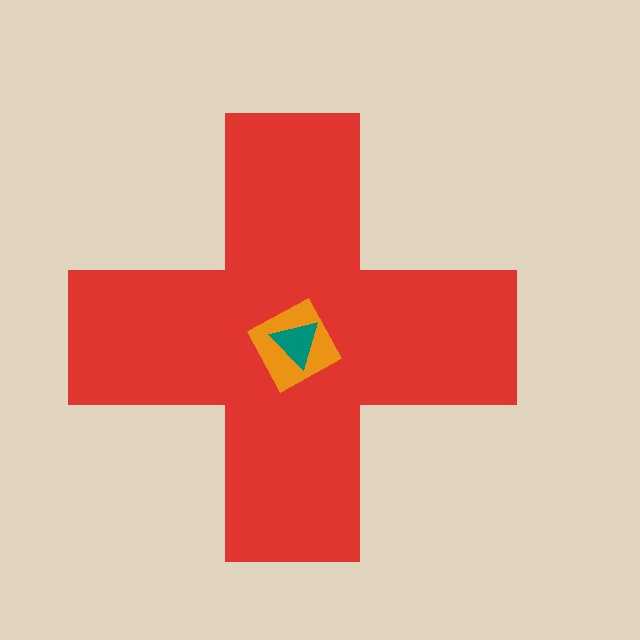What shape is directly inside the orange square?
The teal triangle.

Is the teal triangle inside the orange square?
Yes.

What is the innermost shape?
The teal triangle.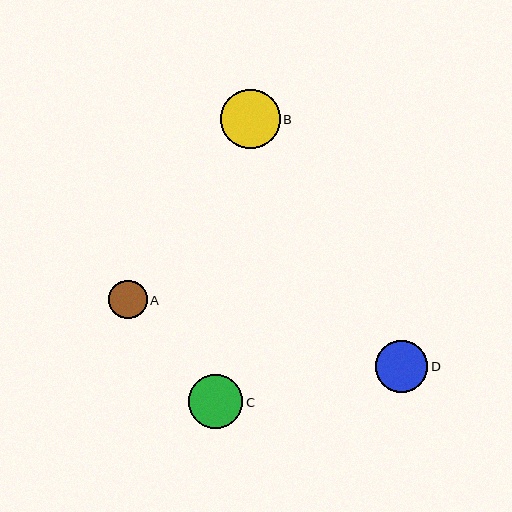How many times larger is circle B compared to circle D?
Circle B is approximately 1.1 times the size of circle D.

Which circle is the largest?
Circle B is the largest with a size of approximately 59 pixels.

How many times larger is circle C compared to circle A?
Circle C is approximately 1.4 times the size of circle A.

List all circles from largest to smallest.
From largest to smallest: B, C, D, A.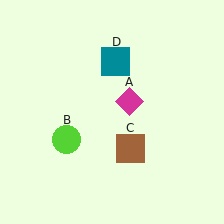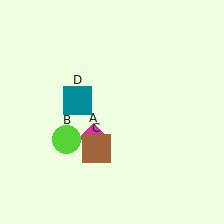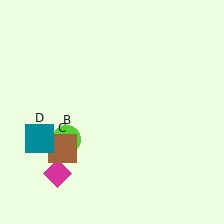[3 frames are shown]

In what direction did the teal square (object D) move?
The teal square (object D) moved down and to the left.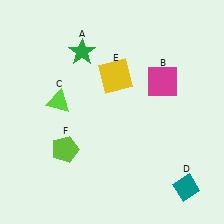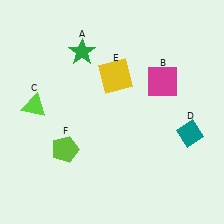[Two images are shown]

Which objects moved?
The objects that moved are: the lime triangle (C), the teal diamond (D).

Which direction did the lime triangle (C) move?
The lime triangle (C) moved left.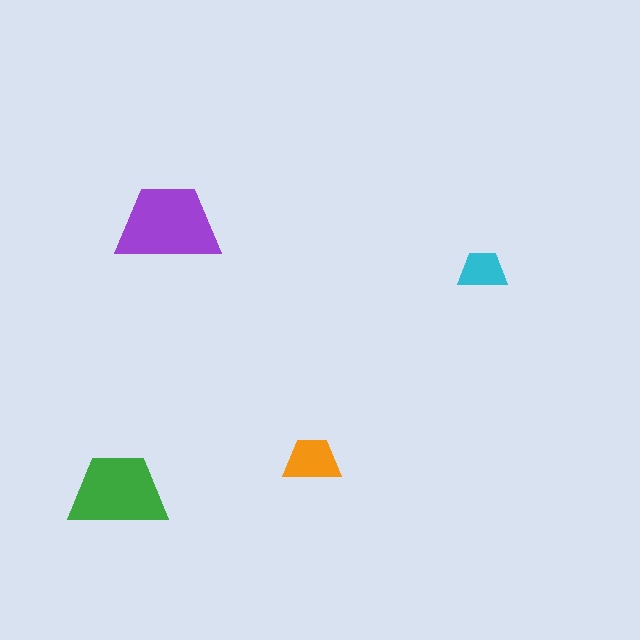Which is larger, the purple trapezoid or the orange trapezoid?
The purple one.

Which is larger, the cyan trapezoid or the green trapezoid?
The green one.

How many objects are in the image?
There are 4 objects in the image.